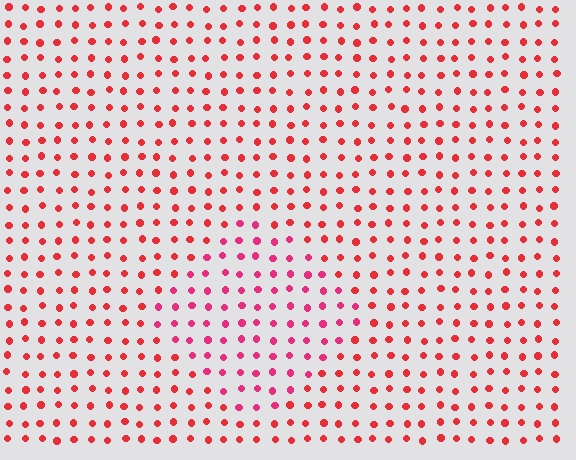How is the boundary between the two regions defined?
The boundary is defined purely by a slight shift in hue (about 23 degrees). Spacing, size, and orientation are identical on both sides.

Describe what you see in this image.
The image is filled with small red elements in a uniform arrangement. A diamond-shaped region is visible where the elements are tinted to a slightly different hue, forming a subtle color boundary.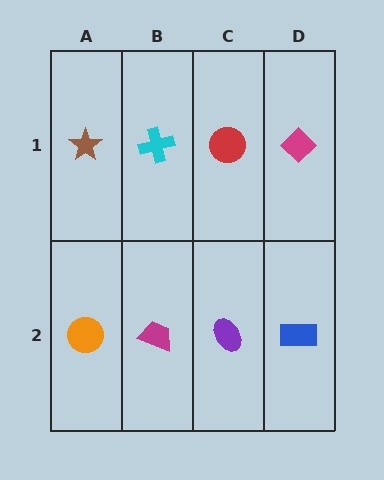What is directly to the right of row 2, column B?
A purple ellipse.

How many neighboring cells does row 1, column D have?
2.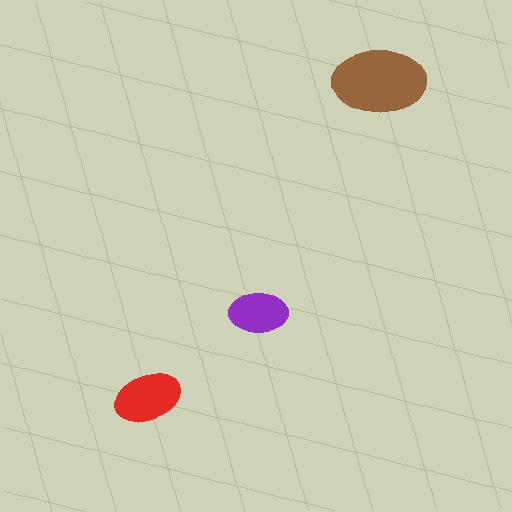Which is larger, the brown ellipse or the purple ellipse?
The brown one.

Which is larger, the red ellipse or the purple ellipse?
The red one.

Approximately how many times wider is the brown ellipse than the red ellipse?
About 1.5 times wider.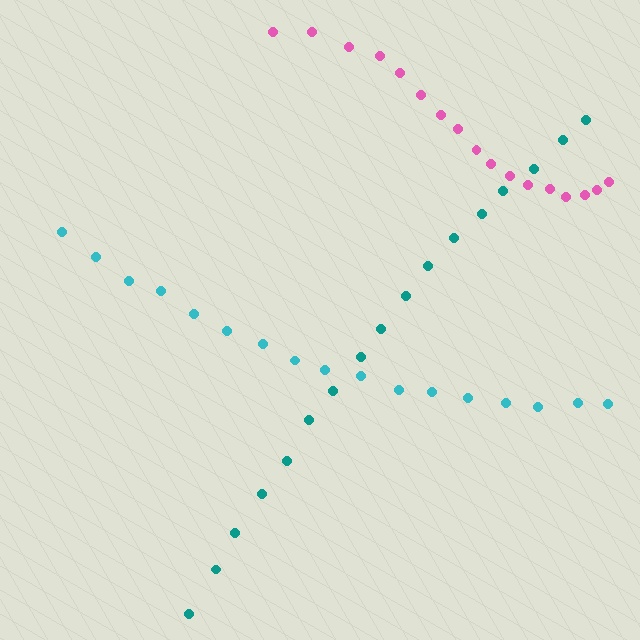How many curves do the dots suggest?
There are 3 distinct paths.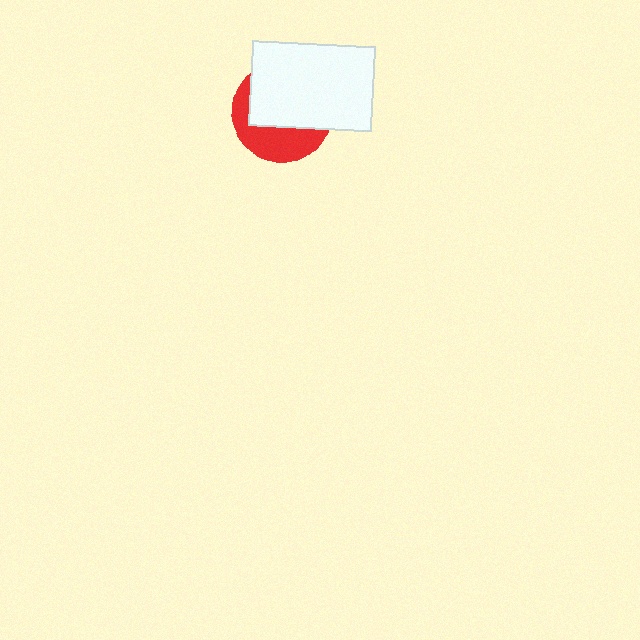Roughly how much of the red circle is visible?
A small part of it is visible (roughly 40%).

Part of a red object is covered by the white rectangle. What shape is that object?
It is a circle.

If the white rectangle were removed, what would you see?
You would see the complete red circle.